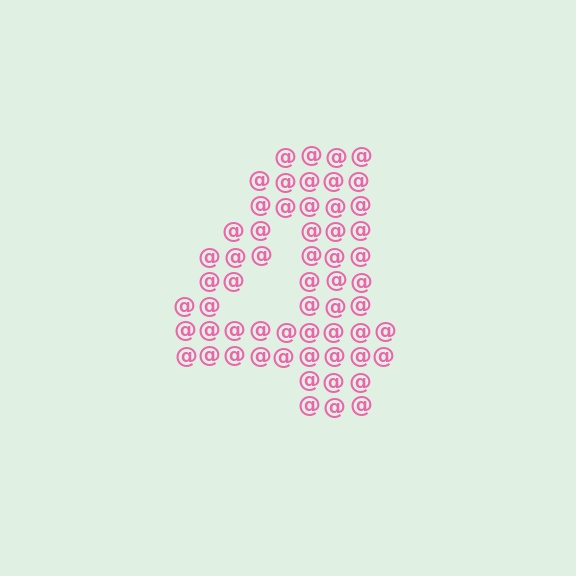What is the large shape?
The large shape is the digit 4.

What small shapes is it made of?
It is made of small at signs.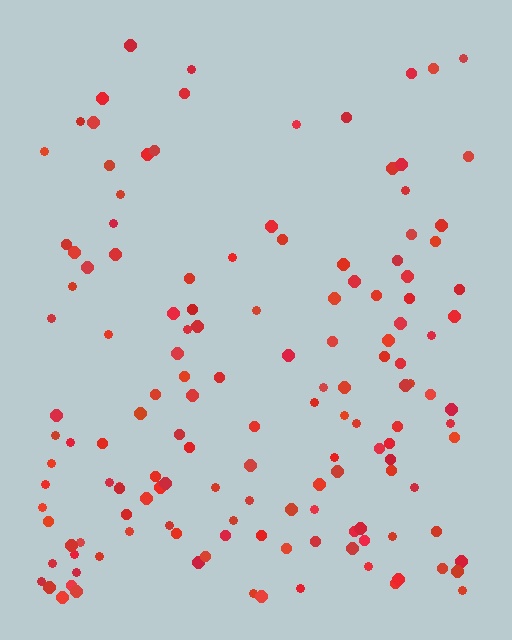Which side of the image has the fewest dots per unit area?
The top.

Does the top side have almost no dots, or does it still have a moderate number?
Still a moderate number, just noticeably fewer than the bottom.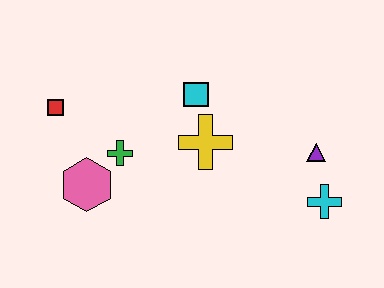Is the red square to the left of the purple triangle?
Yes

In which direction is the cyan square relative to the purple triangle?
The cyan square is to the left of the purple triangle.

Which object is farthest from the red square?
The cyan cross is farthest from the red square.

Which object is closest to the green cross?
The pink hexagon is closest to the green cross.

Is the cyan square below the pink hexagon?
No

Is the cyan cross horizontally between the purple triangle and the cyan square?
No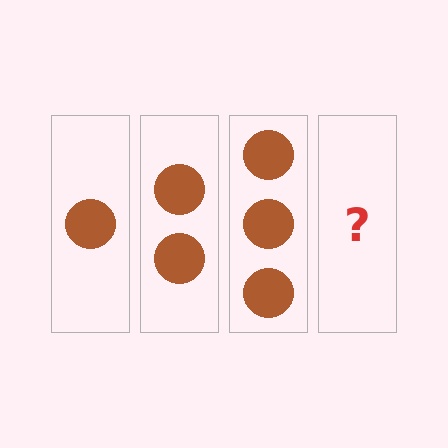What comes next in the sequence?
The next element should be 4 circles.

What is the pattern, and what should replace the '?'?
The pattern is that each step adds one more circle. The '?' should be 4 circles.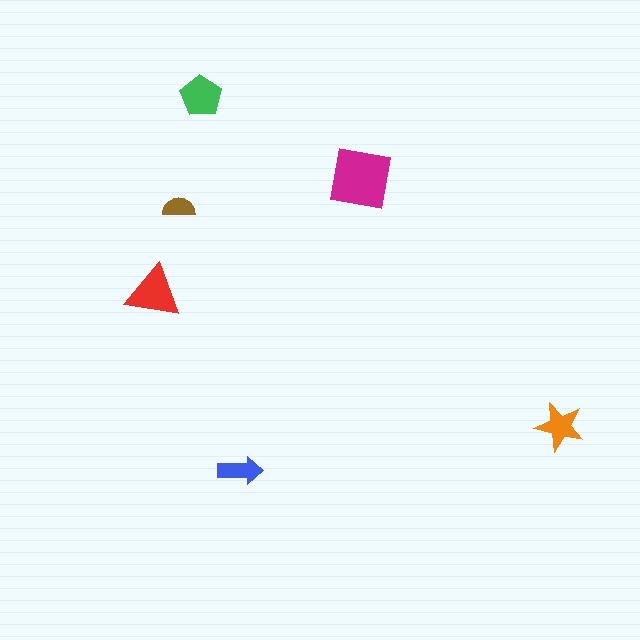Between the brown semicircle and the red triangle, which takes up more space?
The red triangle.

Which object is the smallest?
The brown semicircle.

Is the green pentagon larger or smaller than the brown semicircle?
Larger.